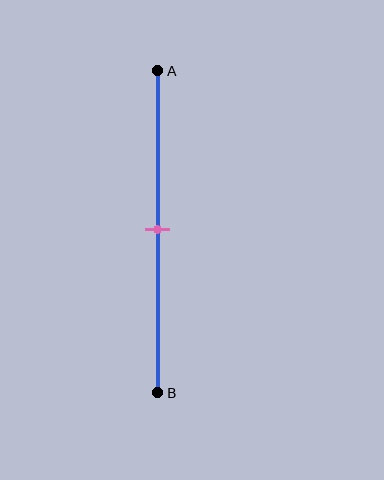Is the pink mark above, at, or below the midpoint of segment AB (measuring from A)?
The pink mark is approximately at the midpoint of segment AB.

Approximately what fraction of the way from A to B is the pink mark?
The pink mark is approximately 50% of the way from A to B.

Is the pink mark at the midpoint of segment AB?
Yes, the mark is approximately at the midpoint.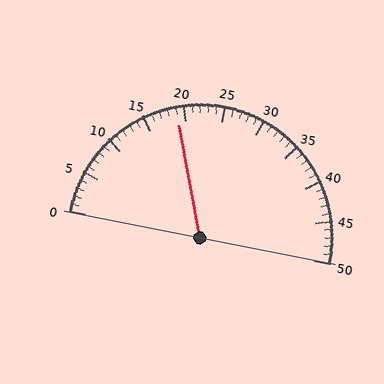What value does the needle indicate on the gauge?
The needle indicates approximately 19.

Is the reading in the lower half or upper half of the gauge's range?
The reading is in the lower half of the range (0 to 50).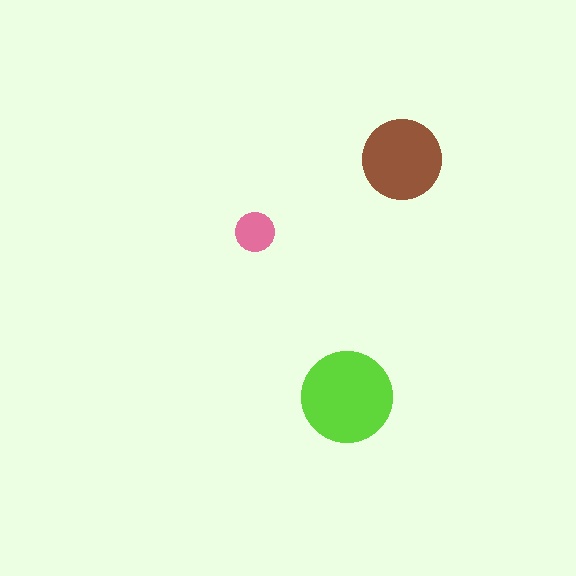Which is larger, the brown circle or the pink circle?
The brown one.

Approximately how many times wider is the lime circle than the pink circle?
About 2.5 times wider.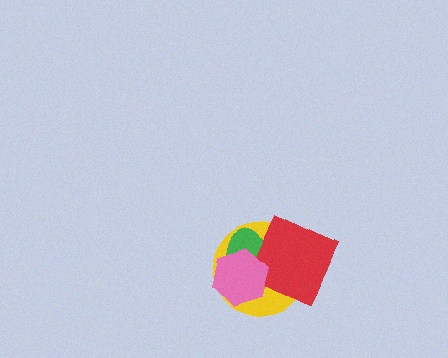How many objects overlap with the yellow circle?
3 objects overlap with the yellow circle.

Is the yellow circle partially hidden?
Yes, it is partially covered by another shape.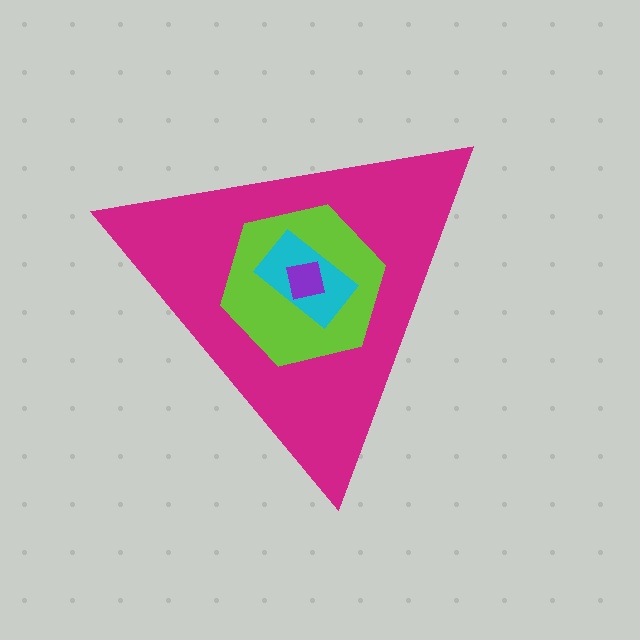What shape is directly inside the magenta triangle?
The lime hexagon.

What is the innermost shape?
The purple square.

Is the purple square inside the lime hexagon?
Yes.